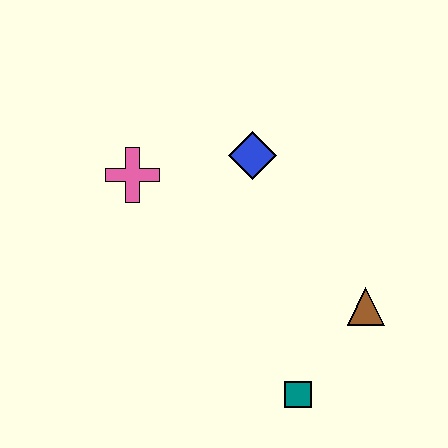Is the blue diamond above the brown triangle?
Yes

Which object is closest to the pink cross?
The blue diamond is closest to the pink cross.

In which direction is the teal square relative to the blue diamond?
The teal square is below the blue diamond.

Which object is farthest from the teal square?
The pink cross is farthest from the teal square.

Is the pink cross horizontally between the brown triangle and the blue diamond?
No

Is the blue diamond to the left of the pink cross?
No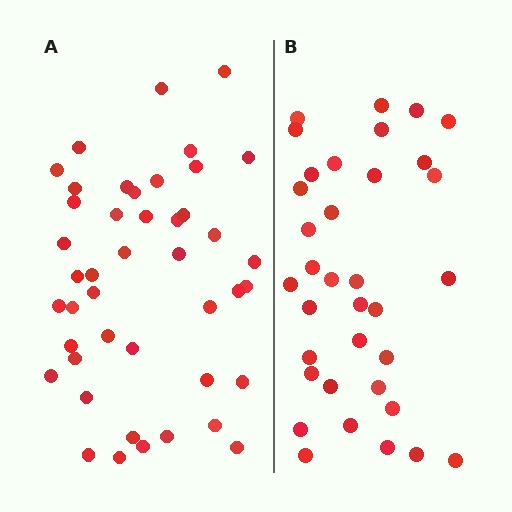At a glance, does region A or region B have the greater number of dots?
Region A (the left region) has more dots.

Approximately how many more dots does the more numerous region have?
Region A has roughly 8 or so more dots than region B.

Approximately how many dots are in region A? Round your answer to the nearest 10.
About 40 dots. (The exact count is 44, which rounds to 40.)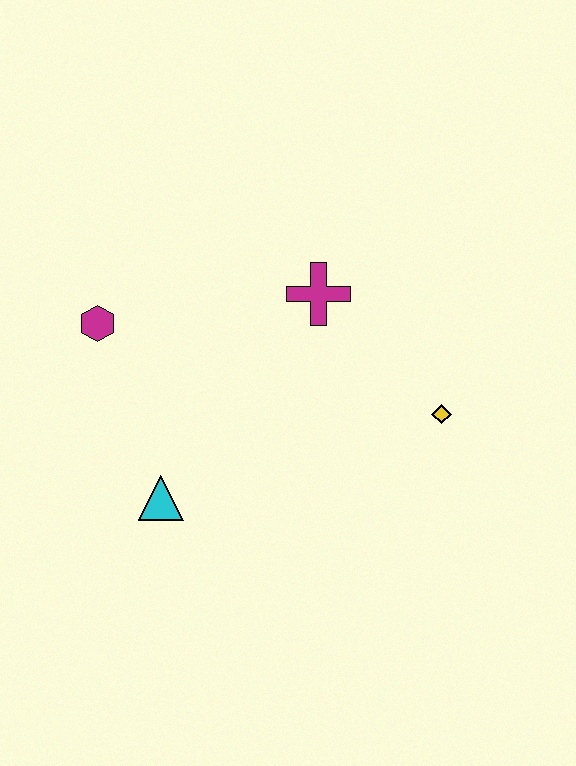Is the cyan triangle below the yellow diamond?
Yes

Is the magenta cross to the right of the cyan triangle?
Yes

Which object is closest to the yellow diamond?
The magenta cross is closest to the yellow diamond.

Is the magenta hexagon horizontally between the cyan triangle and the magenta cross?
No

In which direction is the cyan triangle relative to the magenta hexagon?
The cyan triangle is below the magenta hexagon.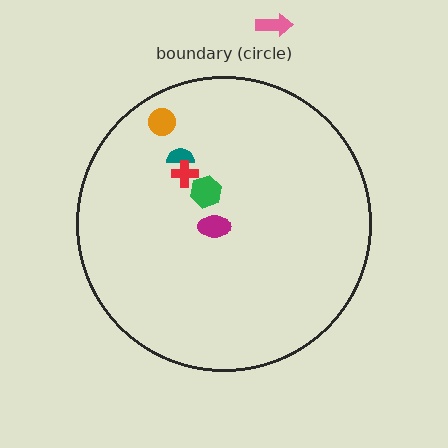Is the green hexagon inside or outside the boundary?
Inside.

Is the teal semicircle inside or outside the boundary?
Inside.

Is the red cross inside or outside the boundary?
Inside.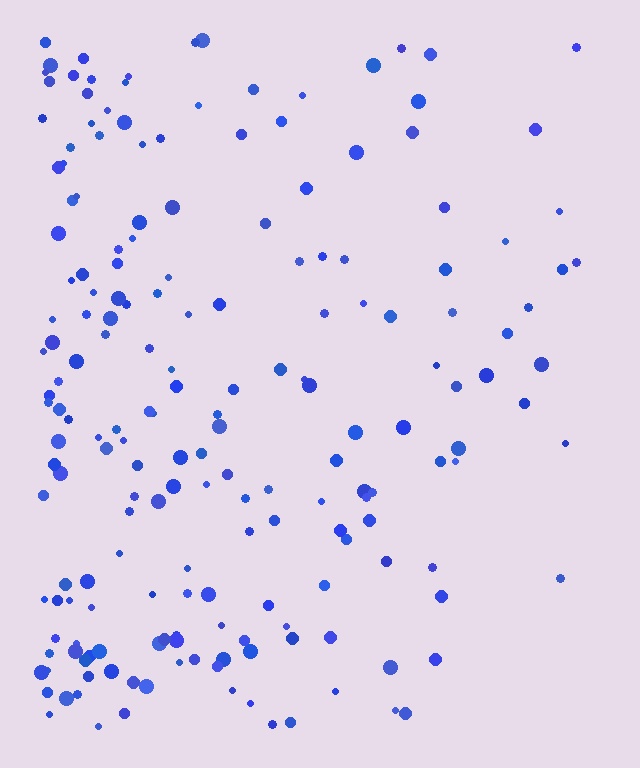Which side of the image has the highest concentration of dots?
The left.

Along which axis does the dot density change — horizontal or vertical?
Horizontal.